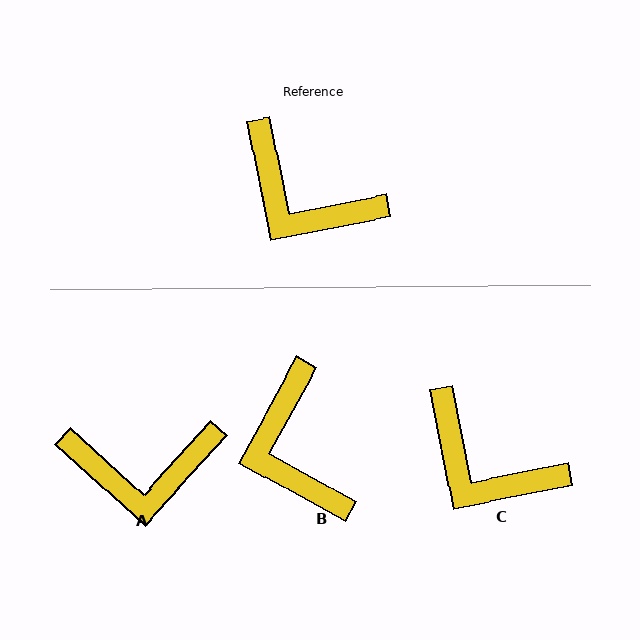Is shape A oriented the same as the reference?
No, it is off by about 37 degrees.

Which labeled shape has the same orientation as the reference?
C.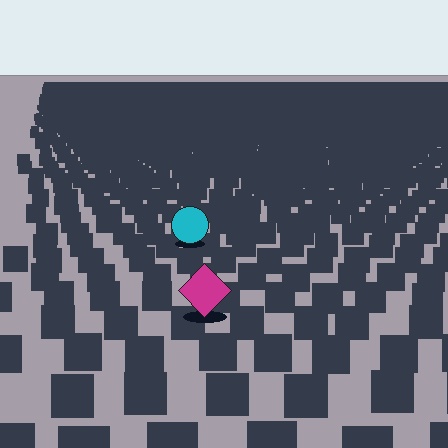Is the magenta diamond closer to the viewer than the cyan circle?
Yes. The magenta diamond is closer — you can tell from the texture gradient: the ground texture is coarser near it.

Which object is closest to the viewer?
The magenta diamond is closest. The texture marks near it are larger and more spread out.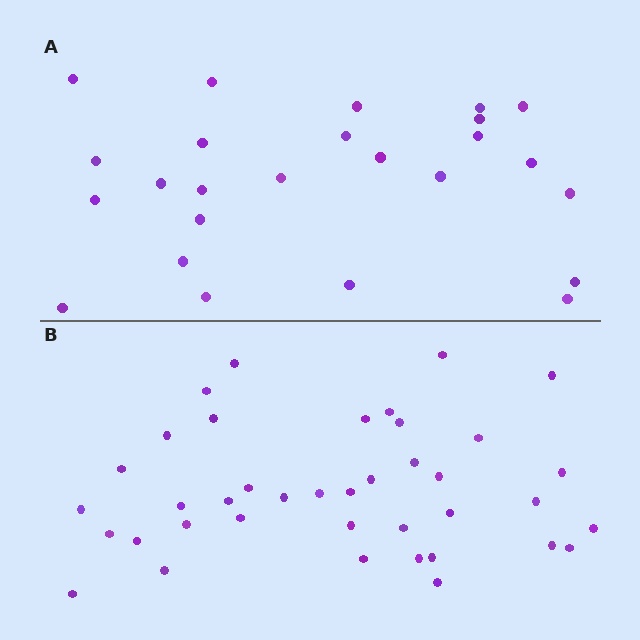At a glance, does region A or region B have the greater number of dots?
Region B (the bottom region) has more dots.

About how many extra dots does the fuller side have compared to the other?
Region B has approximately 15 more dots than region A.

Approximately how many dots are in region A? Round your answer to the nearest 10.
About 20 dots. (The exact count is 25, which rounds to 20.)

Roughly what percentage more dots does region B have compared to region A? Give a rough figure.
About 55% more.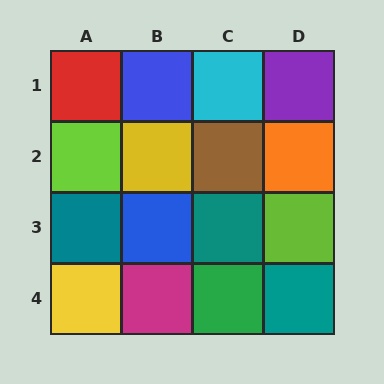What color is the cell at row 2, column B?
Yellow.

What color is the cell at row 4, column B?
Magenta.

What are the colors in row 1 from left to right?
Red, blue, cyan, purple.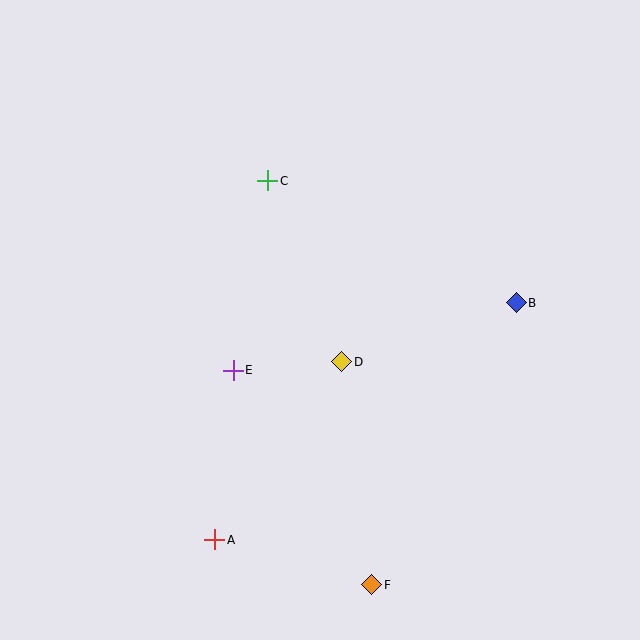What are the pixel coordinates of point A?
Point A is at (215, 540).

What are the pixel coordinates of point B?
Point B is at (516, 303).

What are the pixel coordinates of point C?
Point C is at (268, 181).